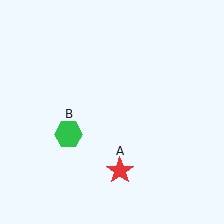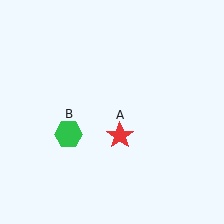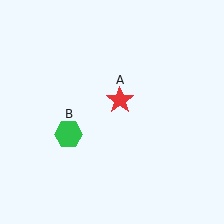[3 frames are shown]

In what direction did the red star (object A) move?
The red star (object A) moved up.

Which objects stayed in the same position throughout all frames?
Green hexagon (object B) remained stationary.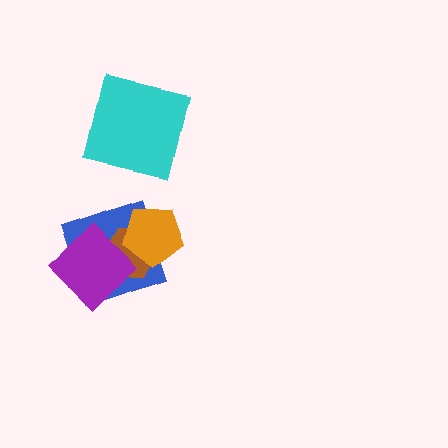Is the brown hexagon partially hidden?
Yes, it is partially covered by another shape.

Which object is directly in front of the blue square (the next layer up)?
The brown hexagon is directly in front of the blue square.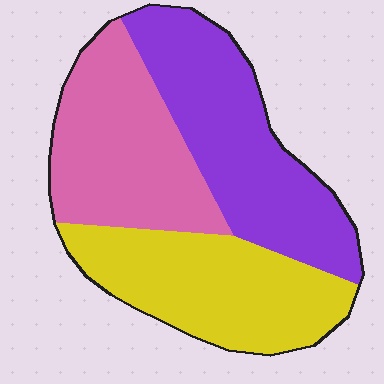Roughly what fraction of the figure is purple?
Purple takes up about three eighths (3/8) of the figure.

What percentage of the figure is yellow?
Yellow covers about 30% of the figure.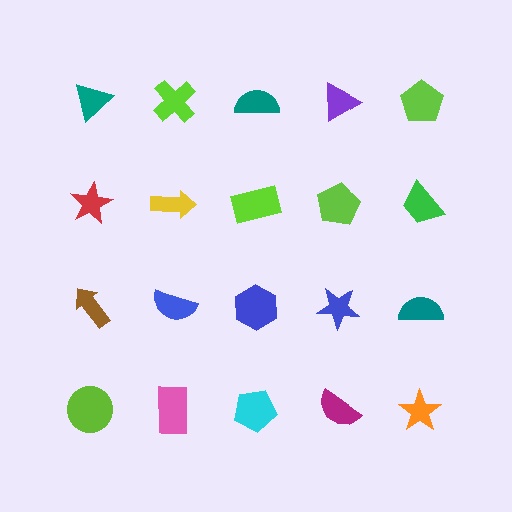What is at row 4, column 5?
An orange star.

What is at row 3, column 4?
A blue star.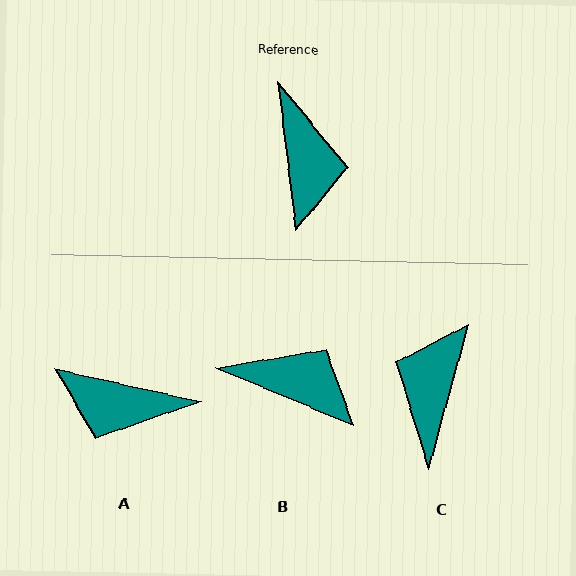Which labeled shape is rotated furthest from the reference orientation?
C, about 158 degrees away.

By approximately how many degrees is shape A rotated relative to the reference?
Approximately 109 degrees clockwise.